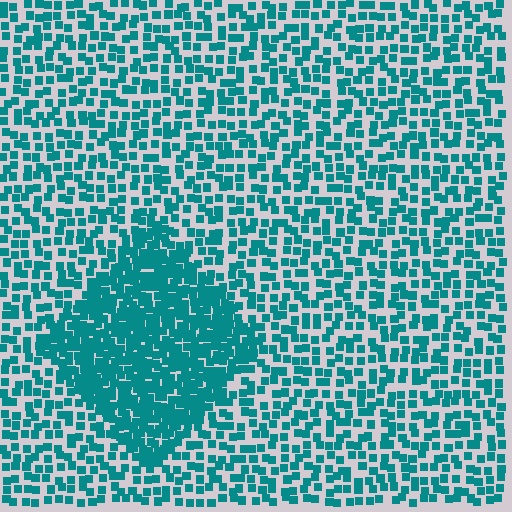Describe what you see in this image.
The image contains small teal elements arranged at two different densities. A diamond-shaped region is visible where the elements are more densely packed than the surrounding area.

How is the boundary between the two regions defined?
The boundary is defined by a change in element density (approximately 2.2x ratio). All elements are the same color, size, and shape.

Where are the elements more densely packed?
The elements are more densely packed inside the diamond boundary.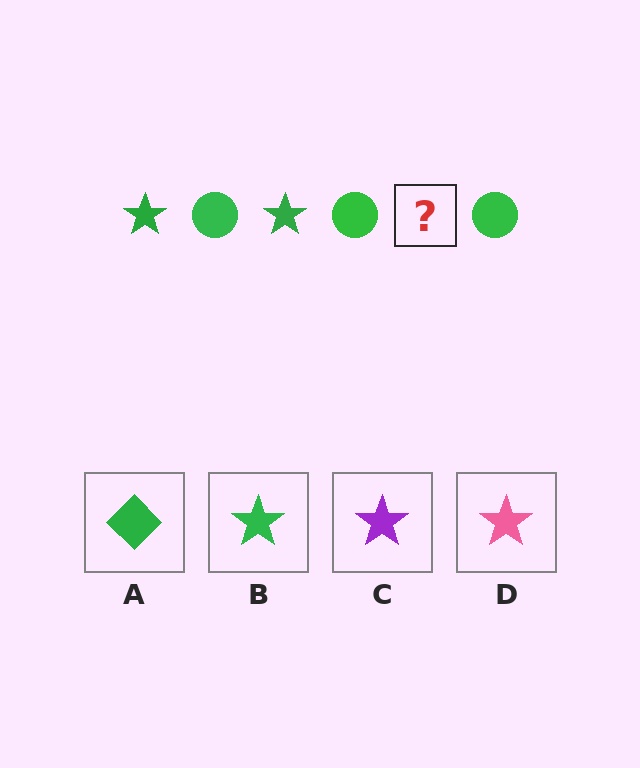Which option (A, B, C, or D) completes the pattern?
B.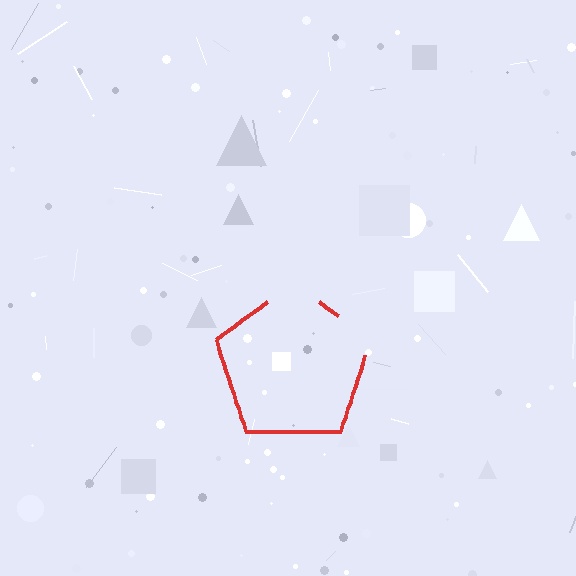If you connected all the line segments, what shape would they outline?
They would outline a pentagon.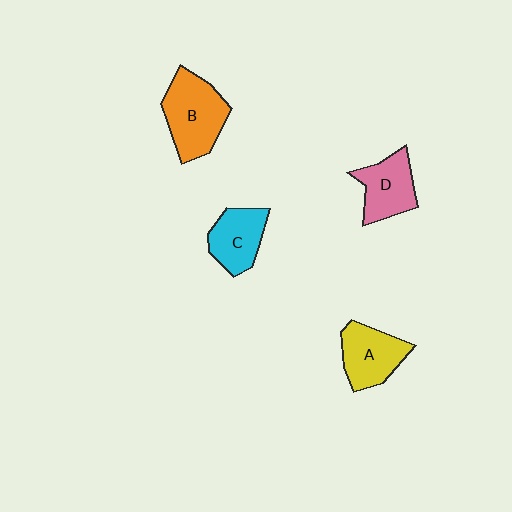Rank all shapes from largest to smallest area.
From largest to smallest: B (orange), A (yellow), D (pink), C (cyan).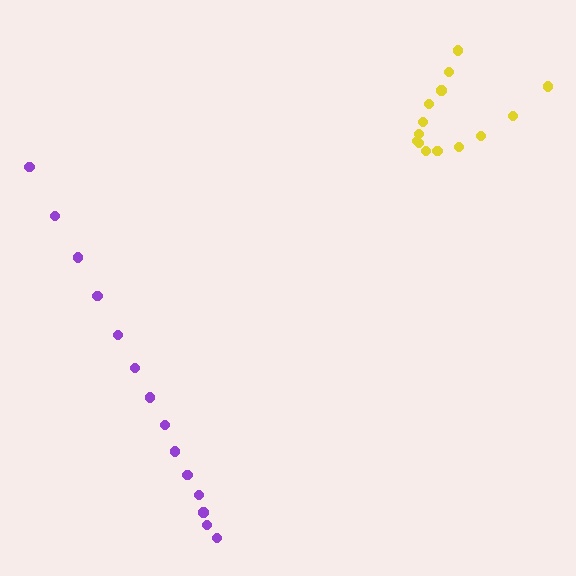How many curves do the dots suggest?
There are 2 distinct paths.